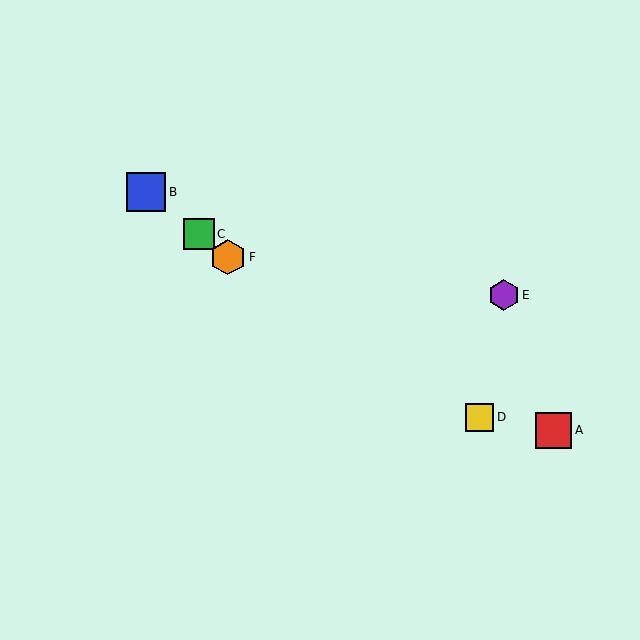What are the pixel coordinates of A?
Object A is at (554, 430).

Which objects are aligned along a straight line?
Objects B, C, F are aligned along a straight line.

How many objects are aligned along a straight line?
3 objects (B, C, F) are aligned along a straight line.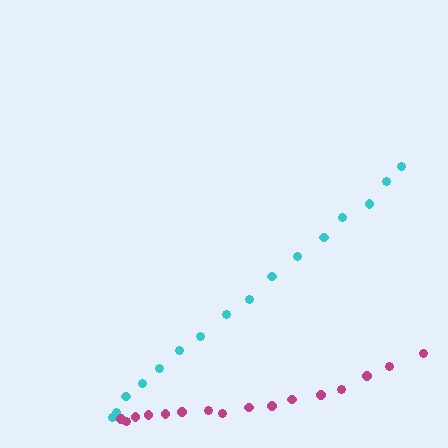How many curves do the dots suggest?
There are 2 distinct paths.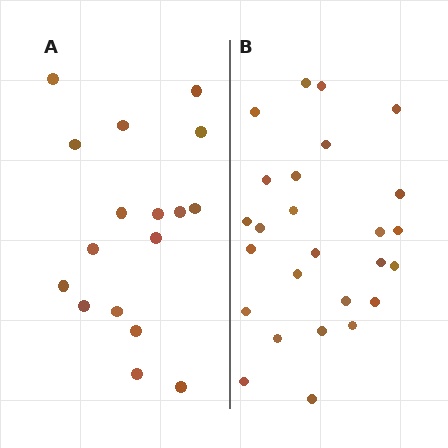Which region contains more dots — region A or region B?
Region B (the right region) has more dots.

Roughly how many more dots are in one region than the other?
Region B has roughly 8 or so more dots than region A.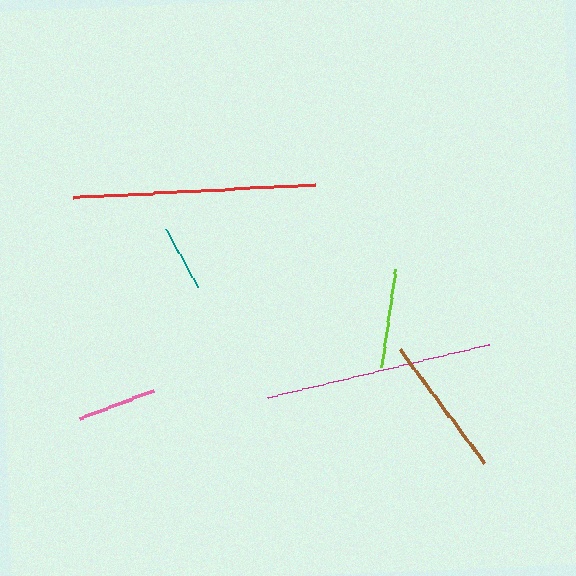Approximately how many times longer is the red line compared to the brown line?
The red line is approximately 1.7 times the length of the brown line.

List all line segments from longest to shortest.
From longest to shortest: red, magenta, brown, lime, pink, teal.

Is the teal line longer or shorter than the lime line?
The lime line is longer than the teal line.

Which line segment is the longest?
The red line is the longest at approximately 242 pixels.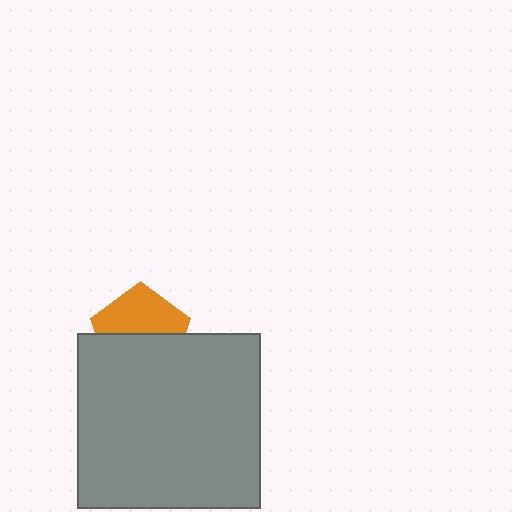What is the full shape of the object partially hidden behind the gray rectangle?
The partially hidden object is an orange pentagon.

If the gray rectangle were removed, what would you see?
You would see the complete orange pentagon.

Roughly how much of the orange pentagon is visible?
About half of it is visible (roughly 50%).